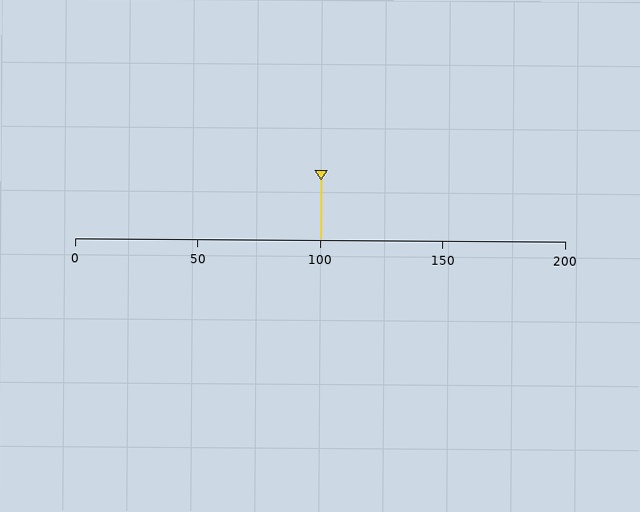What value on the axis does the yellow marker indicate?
The marker indicates approximately 100.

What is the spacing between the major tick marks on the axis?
The major ticks are spaced 50 apart.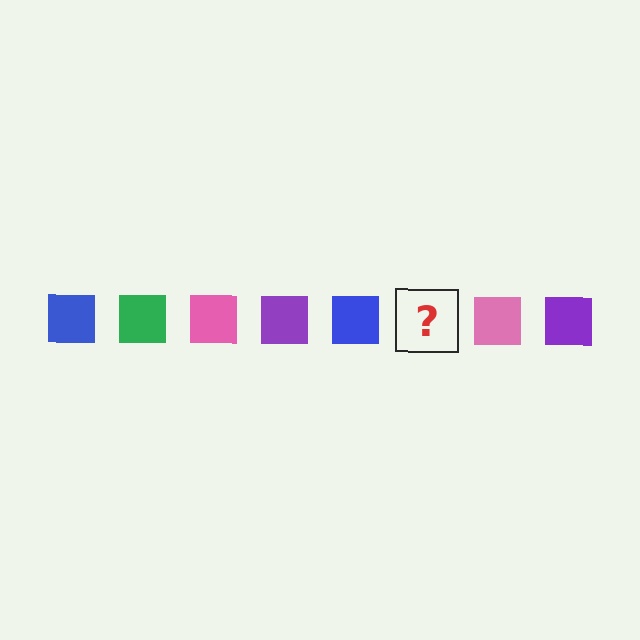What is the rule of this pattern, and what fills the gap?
The rule is that the pattern cycles through blue, green, pink, purple squares. The gap should be filled with a green square.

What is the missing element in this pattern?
The missing element is a green square.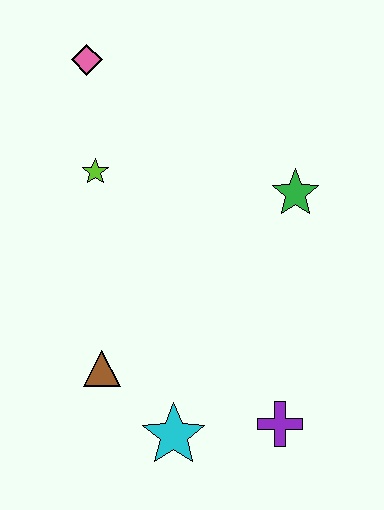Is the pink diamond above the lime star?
Yes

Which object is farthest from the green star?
The cyan star is farthest from the green star.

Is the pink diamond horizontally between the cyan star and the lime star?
No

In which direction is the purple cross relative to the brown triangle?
The purple cross is to the right of the brown triangle.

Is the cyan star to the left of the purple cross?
Yes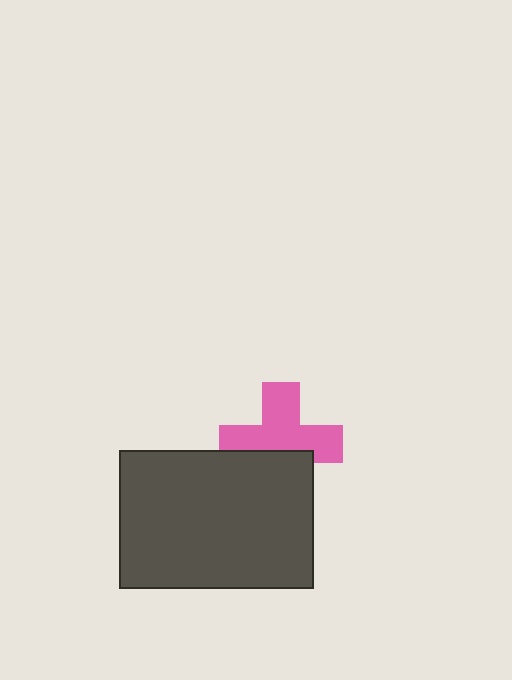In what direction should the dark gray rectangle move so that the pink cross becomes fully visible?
The dark gray rectangle should move down. That is the shortest direction to clear the overlap and leave the pink cross fully visible.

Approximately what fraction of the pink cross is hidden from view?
Roughly 36% of the pink cross is hidden behind the dark gray rectangle.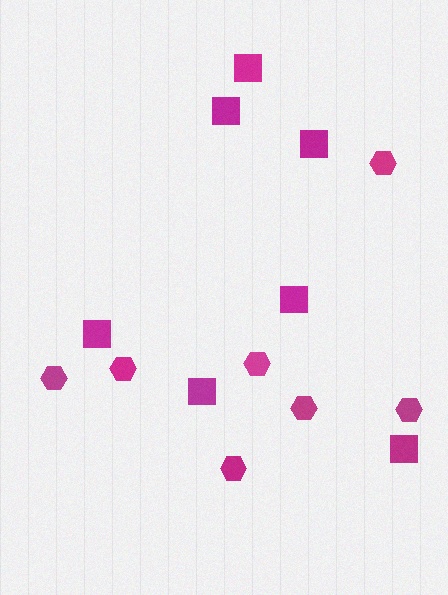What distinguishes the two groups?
There are 2 groups: one group of hexagons (7) and one group of squares (7).